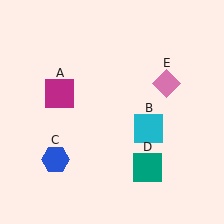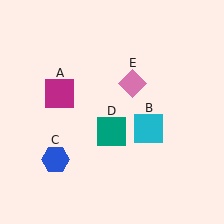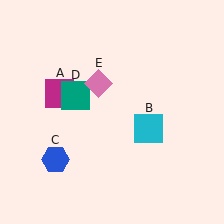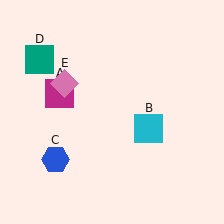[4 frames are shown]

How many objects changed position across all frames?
2 objects changed position: teal square (object D), pink diamond (object E).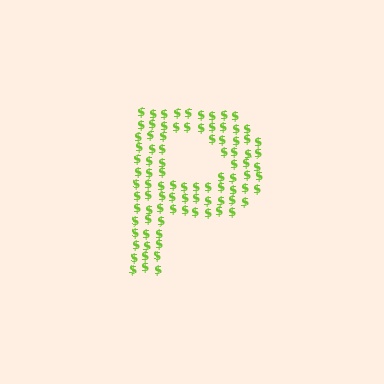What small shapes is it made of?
It is made of small dollar signs.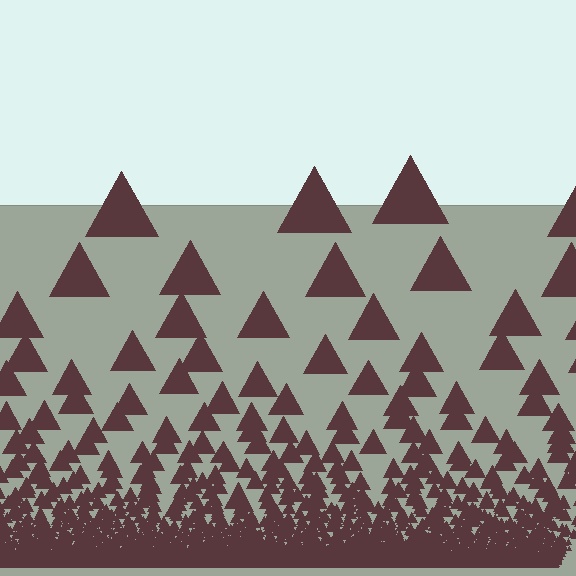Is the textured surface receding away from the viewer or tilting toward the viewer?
The surface appears to tilt toward the viewer. Texture elements get larger and sparser toward the top.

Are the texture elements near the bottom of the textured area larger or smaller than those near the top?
Smaller. The gradient is inverted — elements near the bottom are smaller and denser.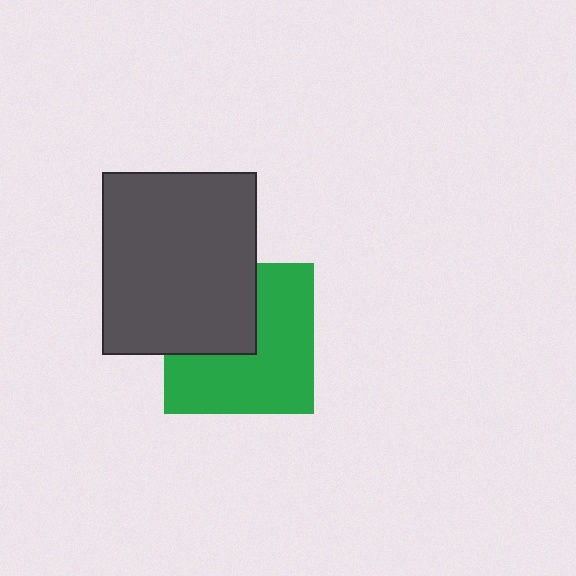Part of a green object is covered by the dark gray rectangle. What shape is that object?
It is a square.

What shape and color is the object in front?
The object in front is a dark gray rectangle.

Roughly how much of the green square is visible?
About half of it is visible (roughly 62%).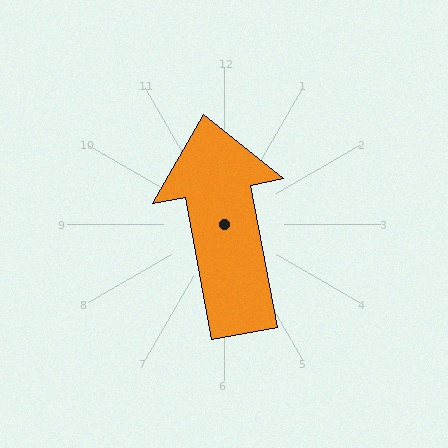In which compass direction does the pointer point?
North.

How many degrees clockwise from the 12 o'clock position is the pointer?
Approximately 349 degrees.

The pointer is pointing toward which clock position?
Roughly 12 o'clock.